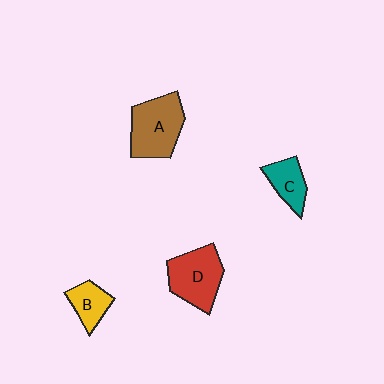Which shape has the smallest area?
Shape B (yellow).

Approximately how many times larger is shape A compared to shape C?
Approximately 1.9 times.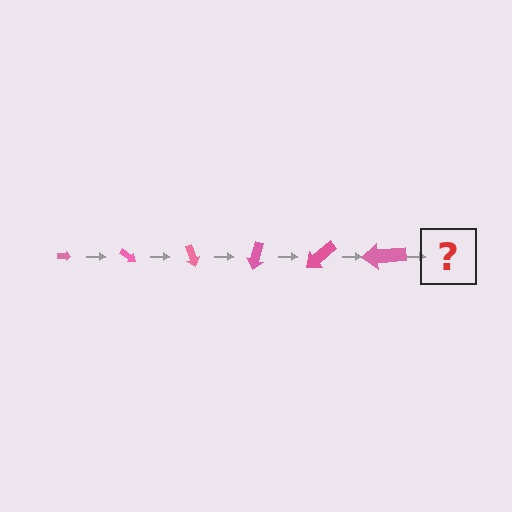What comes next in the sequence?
The next element should be an arrow, larger than the previous one and rotated 210 degrees from the start.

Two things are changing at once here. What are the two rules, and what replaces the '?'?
The two rules are that the arrow grows larger each step and it rotates 35 degrees each step. The '?' should be an arrow, larger than the previous one and rotated 210 degrees from the start.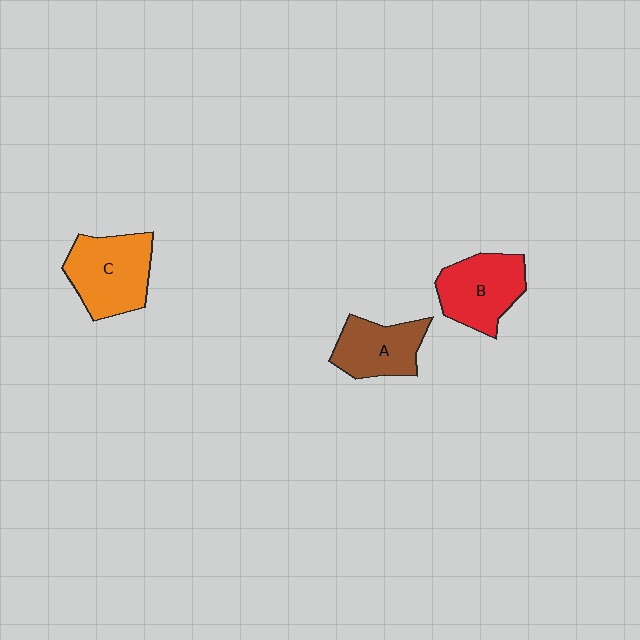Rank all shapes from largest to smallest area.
From largest to smallest: C (orange), B (red), A (brown).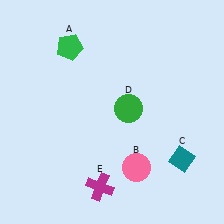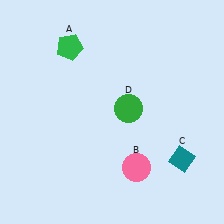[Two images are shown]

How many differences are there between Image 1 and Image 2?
There is 1 difference between the two images.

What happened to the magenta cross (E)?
The magenta cross (E) was removed in Image 2. It was in the bottom-left area of Image 1.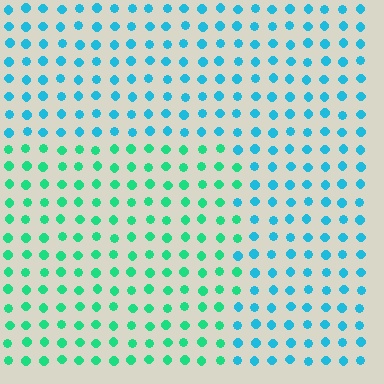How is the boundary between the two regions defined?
The boundary is defined purely by a slight shift in hue (about 39 degrees). Spacing, size, and orientation are identical on both sides.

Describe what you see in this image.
The image is filled with small cyan elements in a uniform arrangement. A rectangle-shaped region is visible where the elements are tinted to a slightly different hue, forming a subtle color boundary.